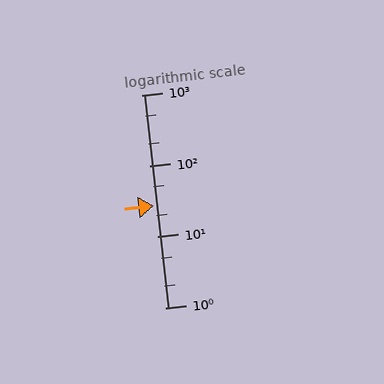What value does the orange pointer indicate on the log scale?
The pointer indicates approximately 27.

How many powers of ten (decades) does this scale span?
The scale spans 3 decades, from 1 to 1000.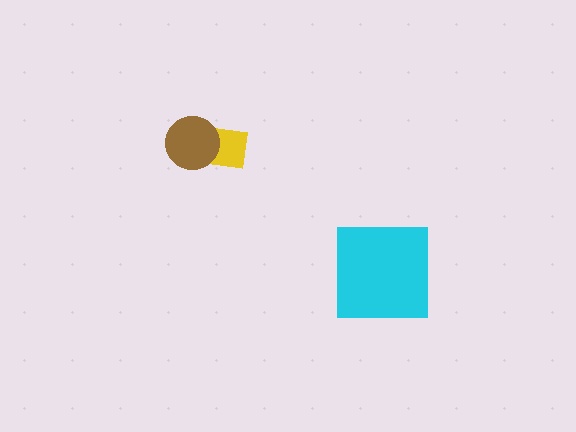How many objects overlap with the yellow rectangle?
1 object overlaps with the yellow rectangle.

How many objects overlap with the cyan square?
0 objects overlap with the cyan square.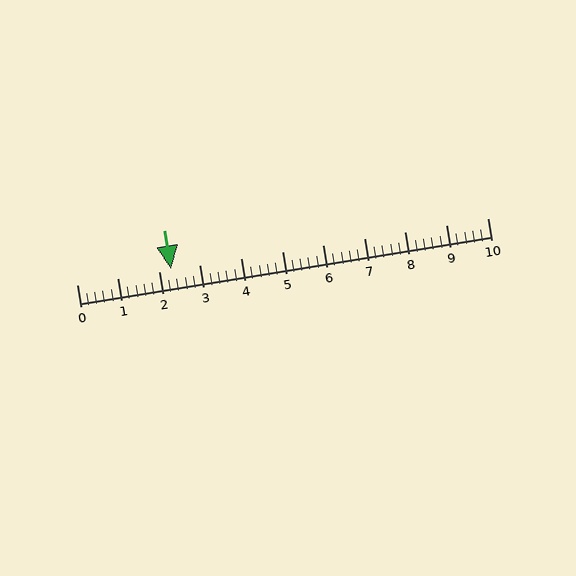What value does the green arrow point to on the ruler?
The green arrow points to approximately 2.3.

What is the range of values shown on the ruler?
The ruler shows values from 0 to 10.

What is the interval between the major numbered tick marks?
The major tick marks are spaced 1 units apart.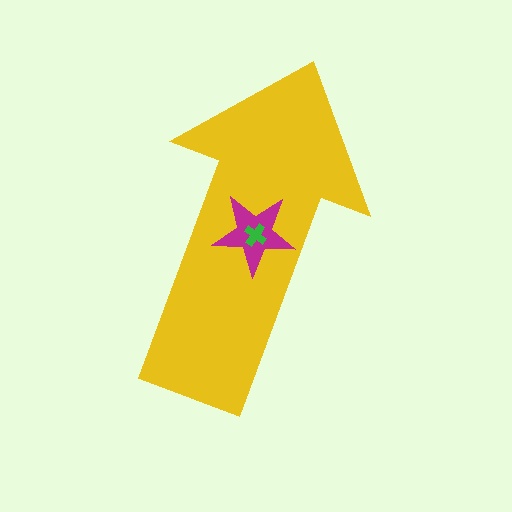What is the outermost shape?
The yellow arrow.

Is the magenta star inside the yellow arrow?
Yes.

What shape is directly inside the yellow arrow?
The magenta star.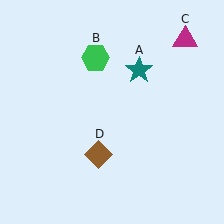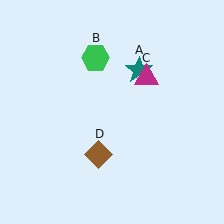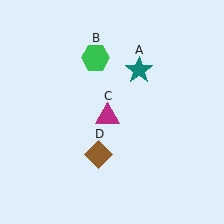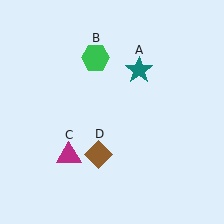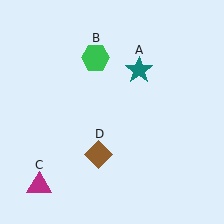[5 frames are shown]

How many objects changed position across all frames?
1 object changed position: magenta triangle (object C).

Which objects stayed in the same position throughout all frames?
Teal star (object A) and green hexagon (object B) and brown diamond (object D) remained stationary.